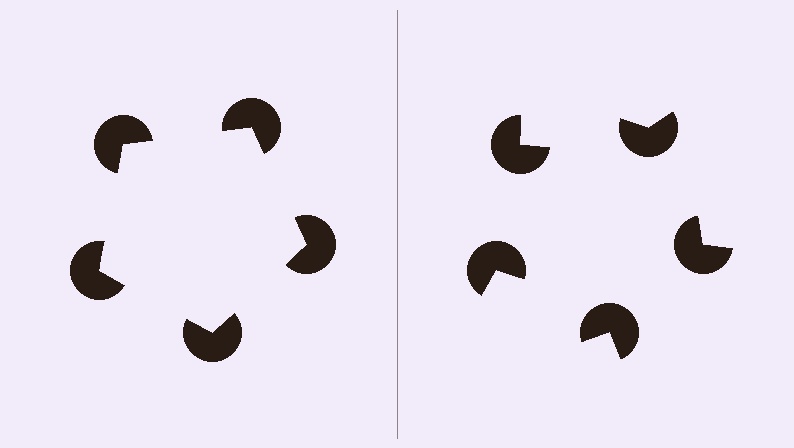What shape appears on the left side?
An illusory pentagon.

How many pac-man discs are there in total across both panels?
10 — 5 on each side.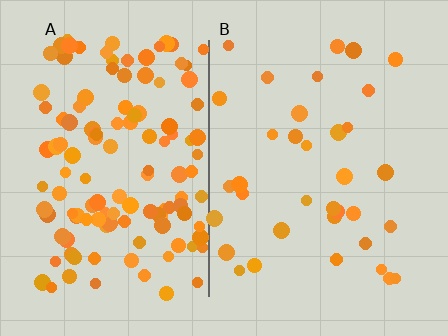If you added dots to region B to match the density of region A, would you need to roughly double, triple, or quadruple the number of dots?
Approximately quadruple.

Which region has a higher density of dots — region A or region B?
A (the left).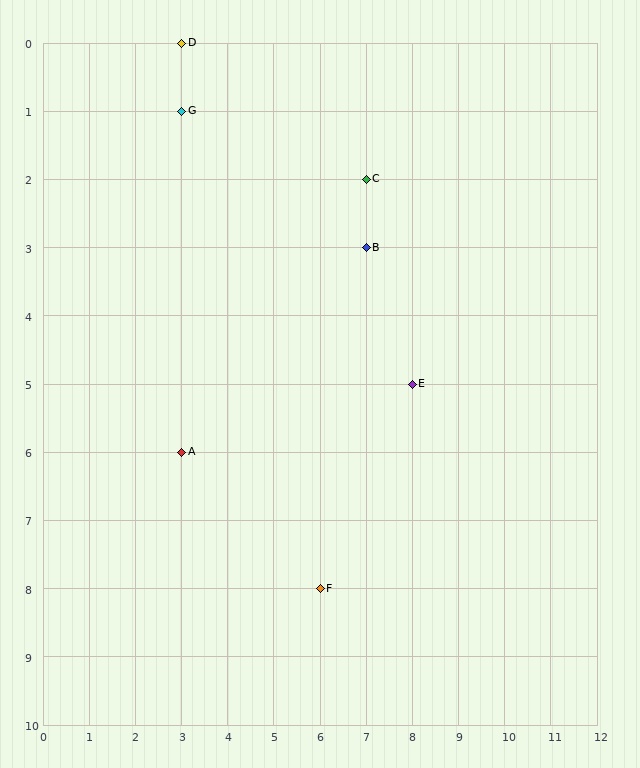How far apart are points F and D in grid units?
Points F and D are 3 columns and 8 rows apart (about 8.5 grid units diagonally).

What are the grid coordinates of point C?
Point C is at grid coordinates (7, 2).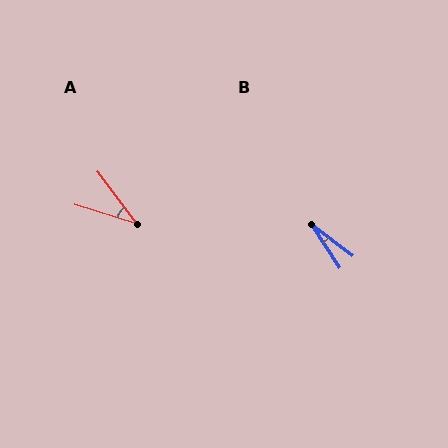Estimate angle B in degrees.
Approximately 20 degrees.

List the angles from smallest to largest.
B (20°), A (36°).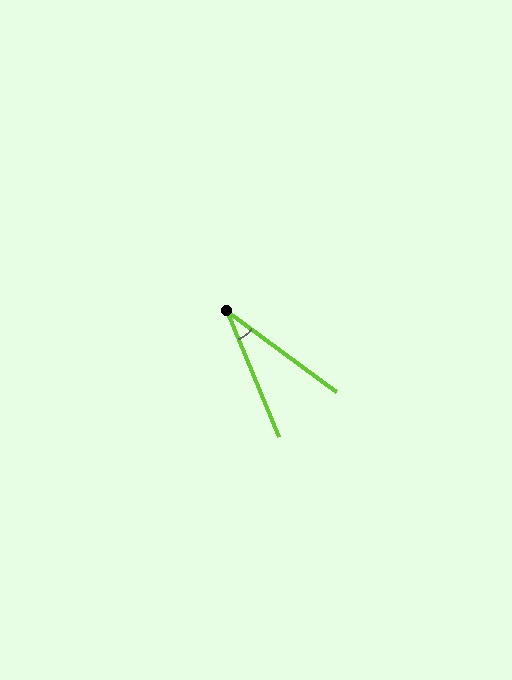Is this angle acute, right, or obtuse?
It is acute.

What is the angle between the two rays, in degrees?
Approximately 31 degrees.